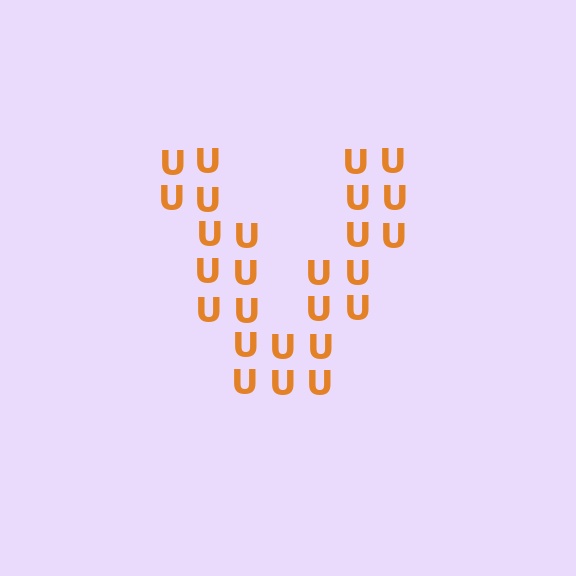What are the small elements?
The small elements are letter U's.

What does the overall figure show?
The overall figure shows the letter V.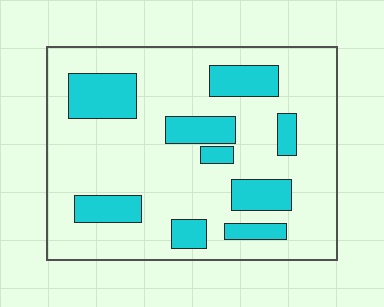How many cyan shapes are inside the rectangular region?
9.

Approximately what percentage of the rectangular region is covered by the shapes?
Approximately 25%.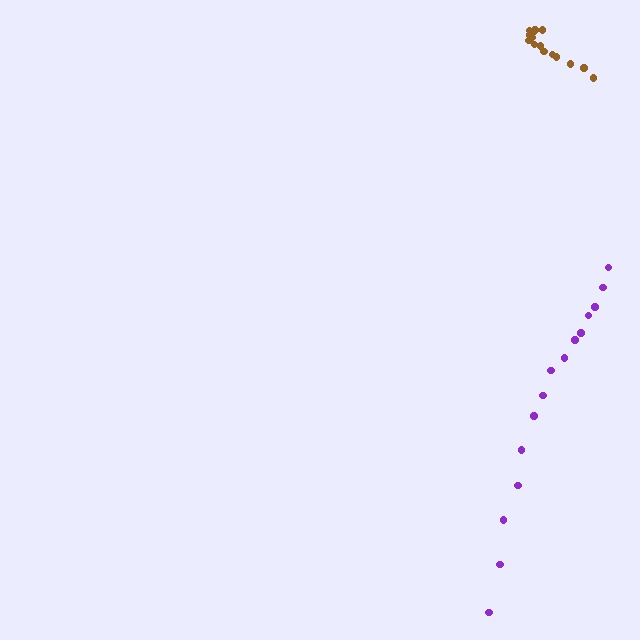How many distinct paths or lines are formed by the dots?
There are 2 distinct paths.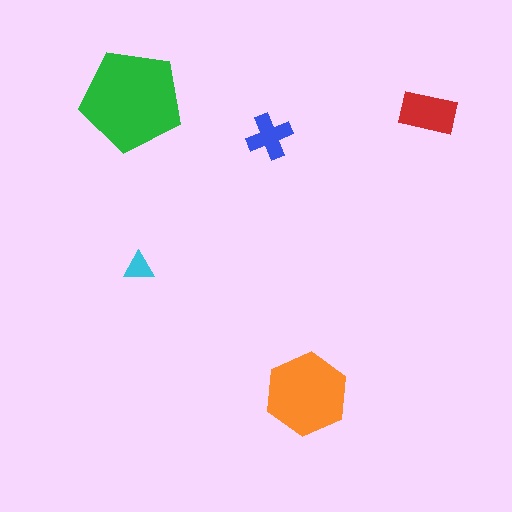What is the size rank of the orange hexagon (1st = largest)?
2nd.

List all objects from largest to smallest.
The green pentagon, the orange hexagon, the red rectangle, the blue cross, the cyan triangle.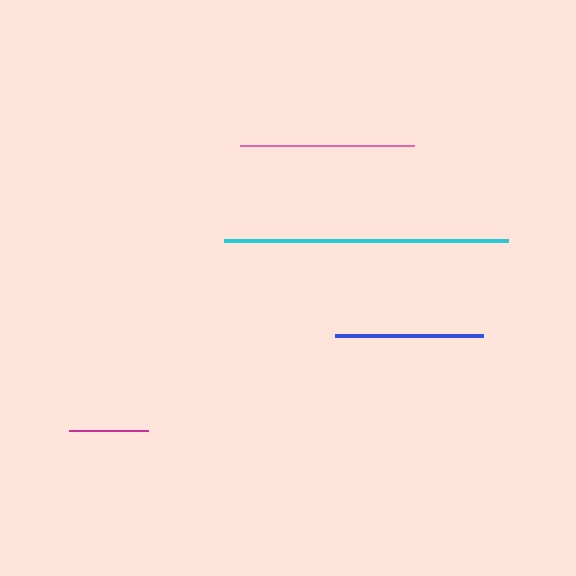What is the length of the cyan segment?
The cyan segment is approximately 284 pixels long.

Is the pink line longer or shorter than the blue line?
The pink line is longer than the blue line.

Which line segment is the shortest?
The magenta line is the shortest at approximately 79 pixels.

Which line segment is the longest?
The cyan line is the longest at approximately 284 pixels.